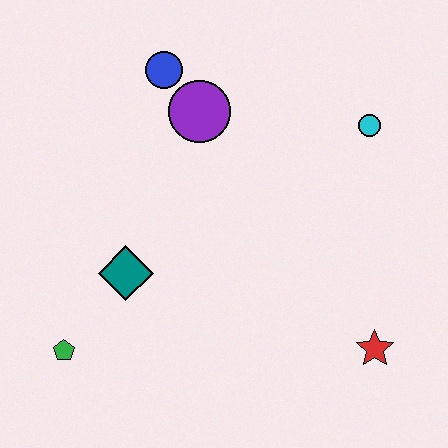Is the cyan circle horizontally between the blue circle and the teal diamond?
No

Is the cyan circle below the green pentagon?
No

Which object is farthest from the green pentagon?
The cyan circle is farthest from the green pentagon.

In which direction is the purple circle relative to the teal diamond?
The purple circle is above the teal diamond.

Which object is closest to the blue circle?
The purple circle is closest to the blue circle.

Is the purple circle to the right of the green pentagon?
Yes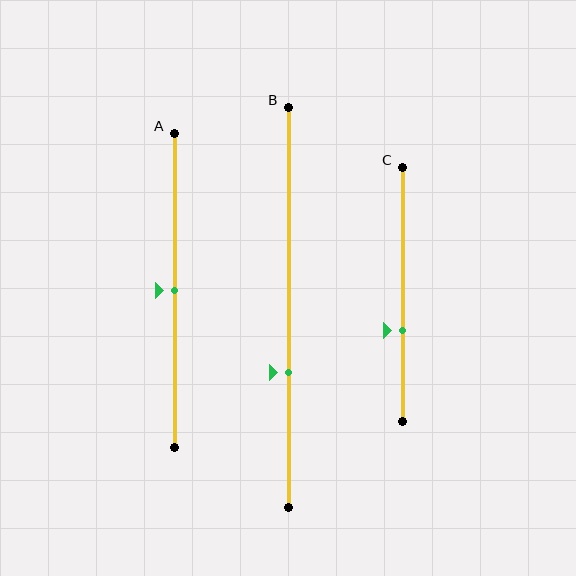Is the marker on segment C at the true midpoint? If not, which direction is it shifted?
No, the marker on segment C is shifted downward by about 14% of the segment length.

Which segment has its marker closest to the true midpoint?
Segment A has its marker closest to the true midpoint.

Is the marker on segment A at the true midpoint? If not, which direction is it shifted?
Yes, the marker on segment A is at the true midpoint.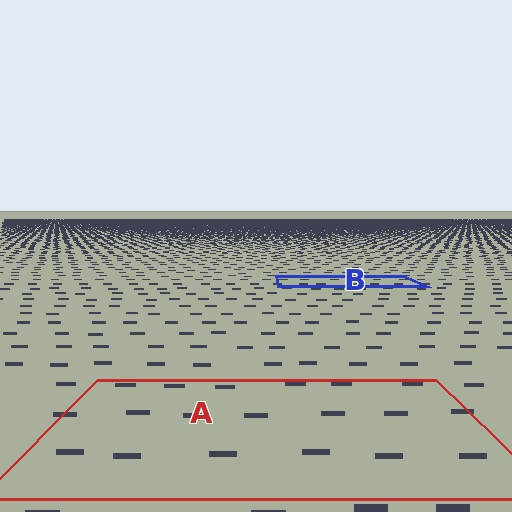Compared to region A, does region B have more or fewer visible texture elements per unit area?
Region B has more texture elements per unit area — they are packed more densely because it is farther away.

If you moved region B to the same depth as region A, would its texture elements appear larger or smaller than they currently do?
They would appear larger. At a closer depth, the same texture elements are projected at a bigger on-screen size.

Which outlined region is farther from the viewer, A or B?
Region B is farther from the viewer — the texture elements inside it appear smaller and more densely packed.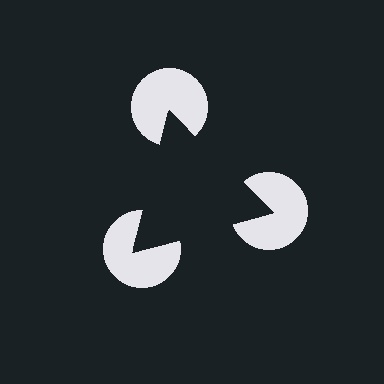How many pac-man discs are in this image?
There are 3 — one at each vertex of the illusory triangle.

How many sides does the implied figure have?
3 sides.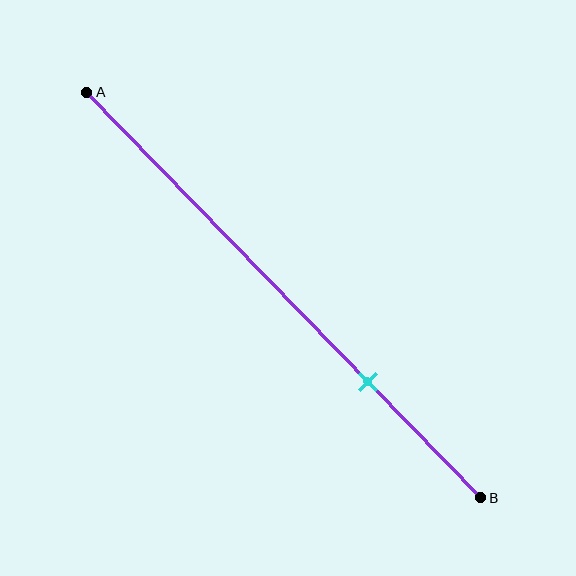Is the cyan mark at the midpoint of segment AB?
No, the mark is at about 70% from A, not at the 50% midpoint.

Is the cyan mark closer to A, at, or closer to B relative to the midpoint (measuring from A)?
The cyan mark is closer to point B than the midpoint of segment AB.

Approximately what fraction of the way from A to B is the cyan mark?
The cyan mark is approximately 70% of the way from A to B.